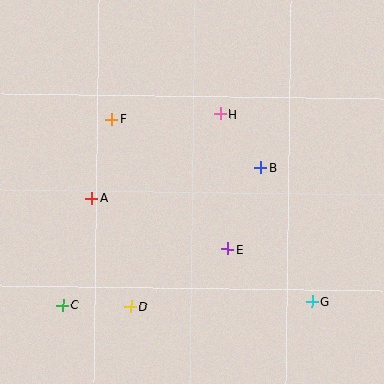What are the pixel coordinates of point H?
Point H is at (220, 114).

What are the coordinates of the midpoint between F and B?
The midpoint between F and B is at (186, 143).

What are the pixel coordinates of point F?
Point F is at (112, 119).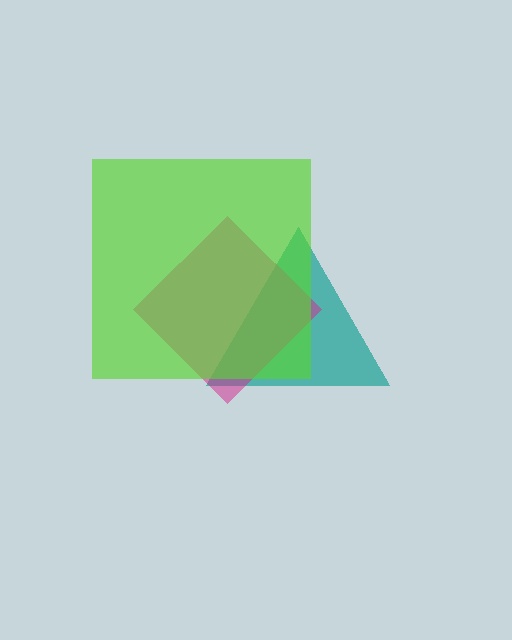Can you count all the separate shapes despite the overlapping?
Yes, there are 3 separate shapes.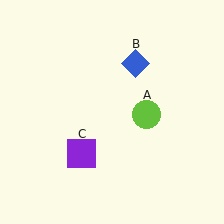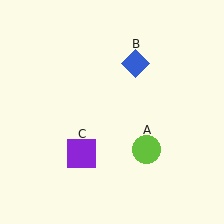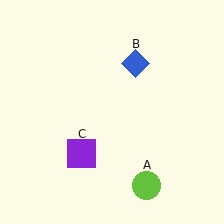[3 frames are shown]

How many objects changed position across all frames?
1 object changed position: lime circle (object A).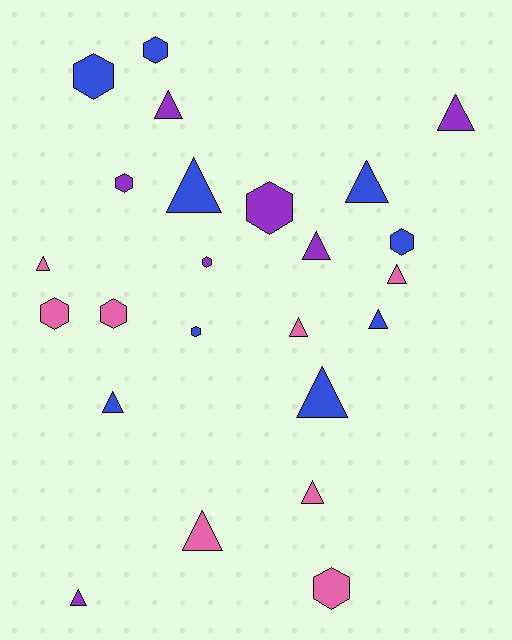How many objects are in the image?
There are 24 objects.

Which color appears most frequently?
Blue, with 9 objects.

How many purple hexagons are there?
There are 3 purple hexagons.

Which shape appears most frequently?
Triangle, with 14 objects.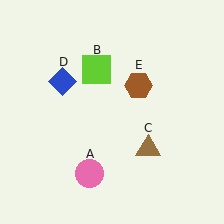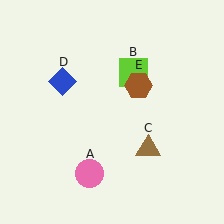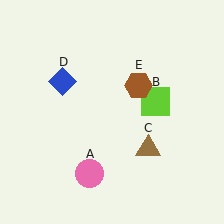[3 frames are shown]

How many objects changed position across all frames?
1 object changed position: lime square (object B).